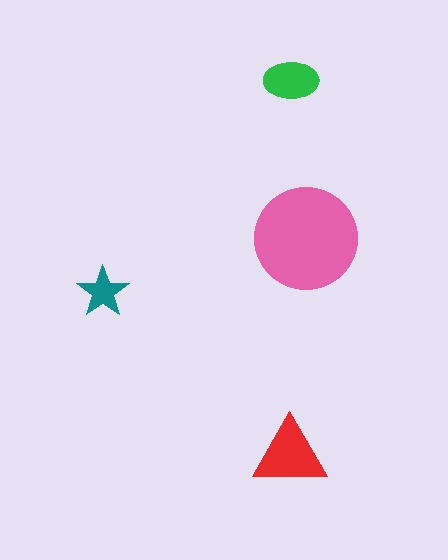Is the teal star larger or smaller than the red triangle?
Smaller.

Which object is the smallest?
The teal star.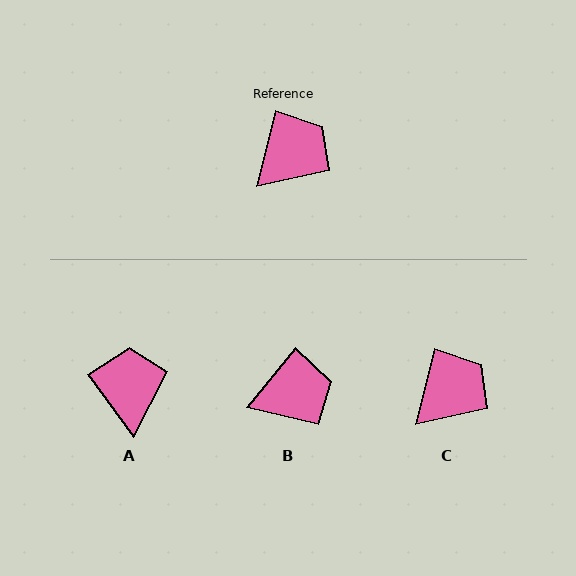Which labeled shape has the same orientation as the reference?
C.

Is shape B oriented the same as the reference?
No, it is off by about 25 degrees.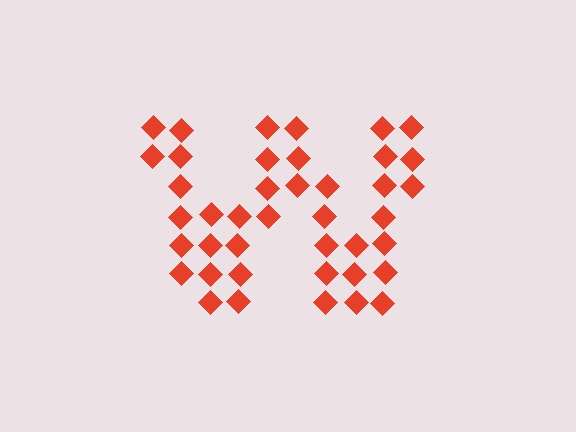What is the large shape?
The large shape is the letter W.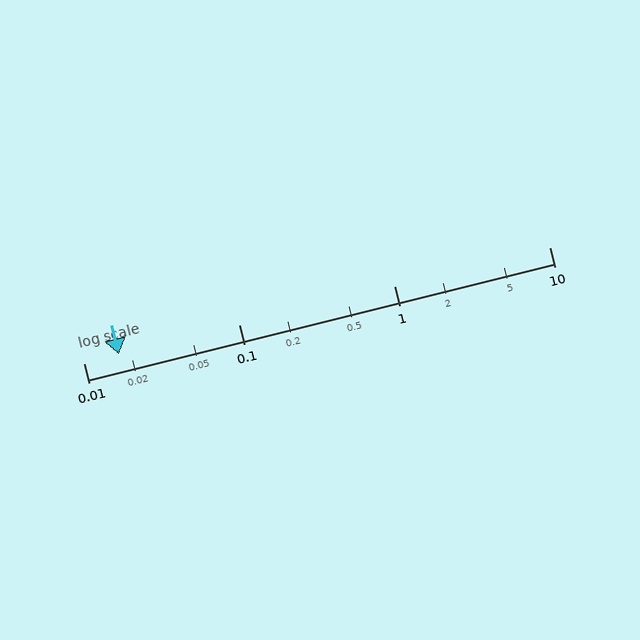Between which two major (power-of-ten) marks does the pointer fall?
The pointer is between 0.01 and 0.1.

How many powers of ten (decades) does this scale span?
The scale spans 3 decades, from 0.01 to 10.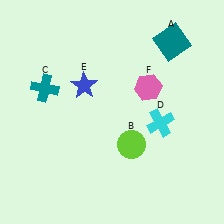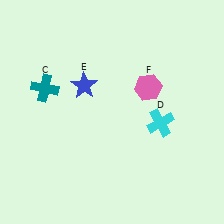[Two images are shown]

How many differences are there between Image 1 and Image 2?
There are 2 differences between the two images.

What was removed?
The lime circle (B), the teal square (A) were removed in Image 2.